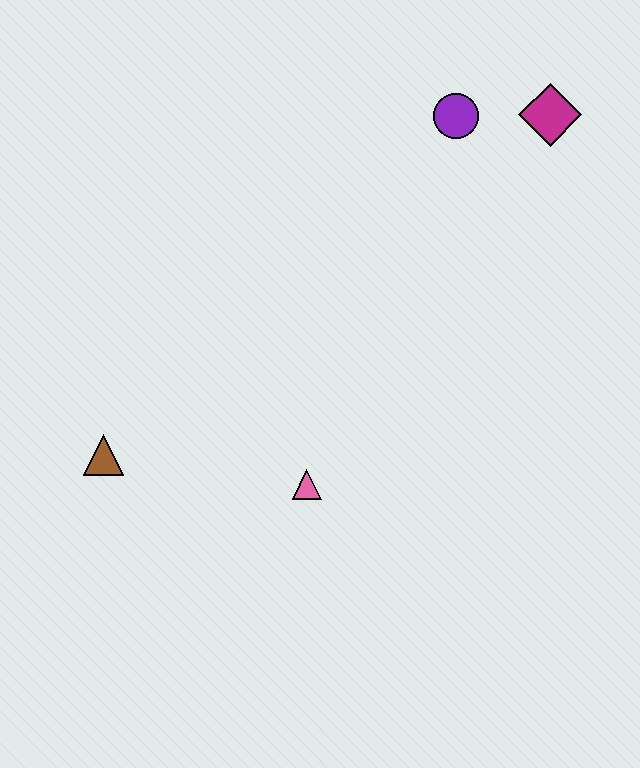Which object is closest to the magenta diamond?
The purple circle is closest to the magenta diamond.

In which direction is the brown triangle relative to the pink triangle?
The brown triangle is to the left of the pink triangle.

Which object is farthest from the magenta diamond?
The brown triangle is farthest from the magenta diamond.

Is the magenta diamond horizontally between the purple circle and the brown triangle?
No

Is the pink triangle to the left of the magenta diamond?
Yes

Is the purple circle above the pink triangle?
Yes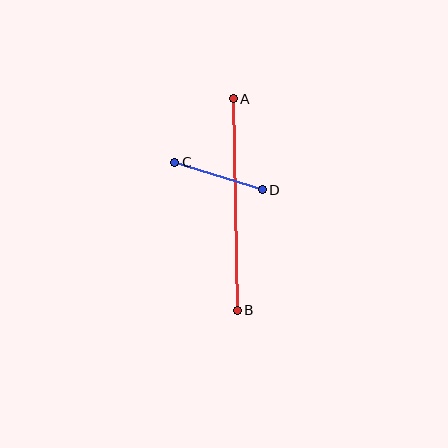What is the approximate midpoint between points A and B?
The midpoint is at approximately (235, 205) pixels.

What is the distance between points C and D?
The distance is approximately 92 pixels.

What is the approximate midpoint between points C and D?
The midpoint is at approximately (219, 176) pixels.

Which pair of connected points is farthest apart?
Points A and B are farthest apart.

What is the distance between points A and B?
The distance is approximately 211 pixels.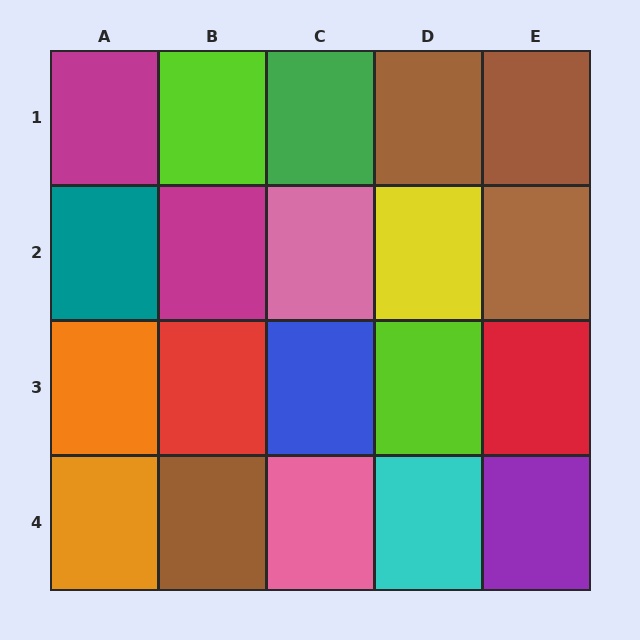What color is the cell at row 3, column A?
Orange.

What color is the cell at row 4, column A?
Orange.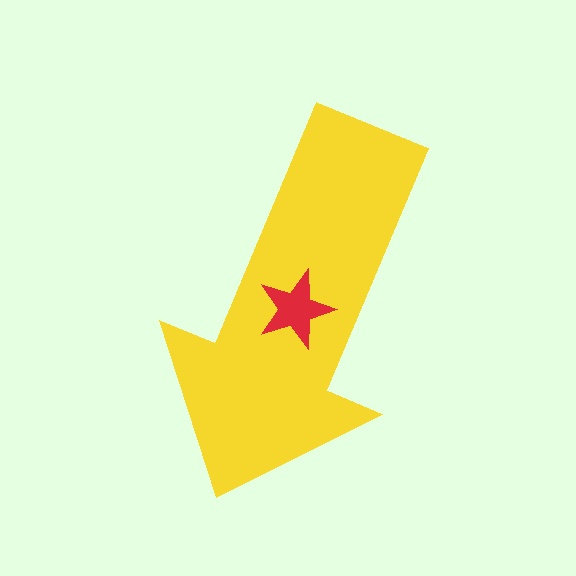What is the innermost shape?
The red star.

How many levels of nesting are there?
2.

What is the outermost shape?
The yellow arrow.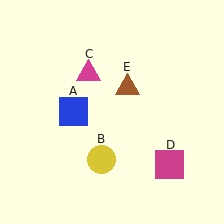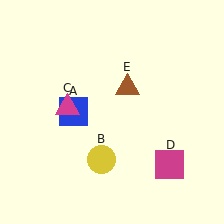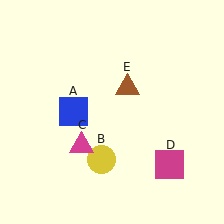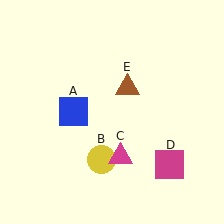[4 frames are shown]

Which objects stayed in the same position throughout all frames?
Blue square (object A) and yellow circle (object B) and magenta square (object D) and brown triangle (object E) remained stationary.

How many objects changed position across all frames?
1 object changed position: magenta triangle (object C).